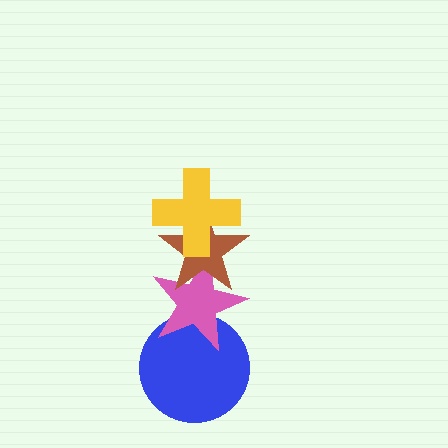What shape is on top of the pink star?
The brown star is on top of the pink star.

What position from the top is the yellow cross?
The yellow cross is 1st from the top.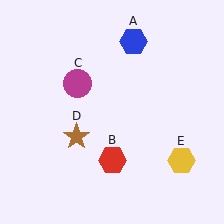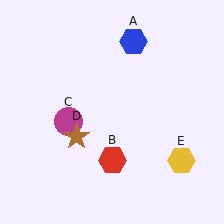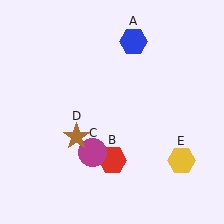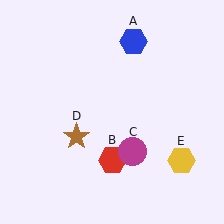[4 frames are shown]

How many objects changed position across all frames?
1 object changed position: magenta circle (object C).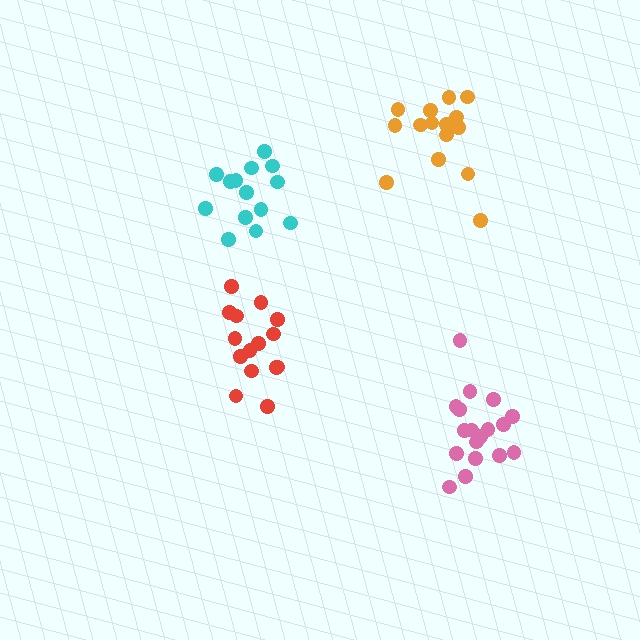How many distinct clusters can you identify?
There are 4 distinct clusters.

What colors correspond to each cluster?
The clusters are colored: pink, red, cyan, orange.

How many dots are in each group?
Group 1: 18 dots, Group 2: 15 dots, Group 3: 14 dots, Group 4: 17 dots (64 total).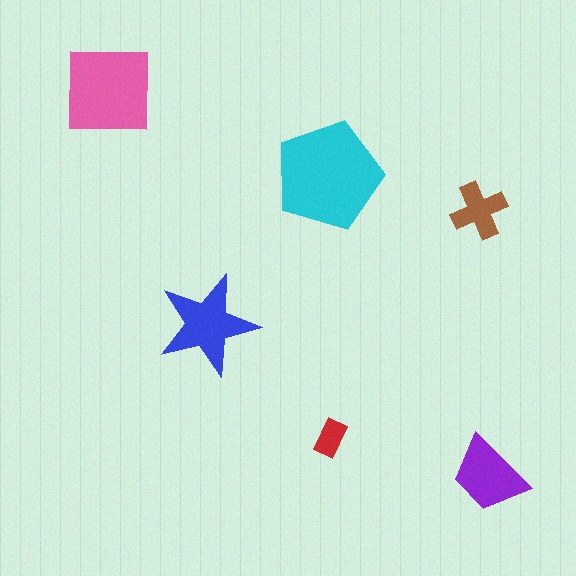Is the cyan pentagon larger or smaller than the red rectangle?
Larger.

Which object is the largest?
The cyan pentagon.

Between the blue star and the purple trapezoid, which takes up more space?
The blue star.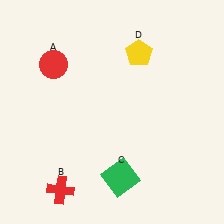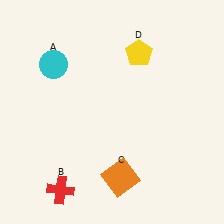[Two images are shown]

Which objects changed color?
A changed from red to cyan. C changed from green to orange.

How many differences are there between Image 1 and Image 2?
There are 2 differences between the two images.